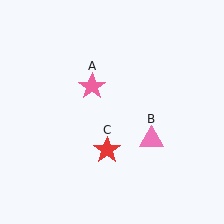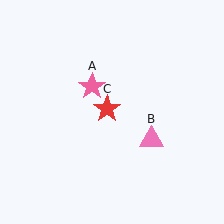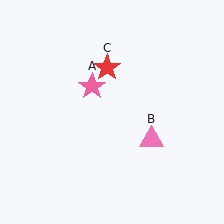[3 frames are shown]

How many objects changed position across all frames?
1 object changed position: red star (object C).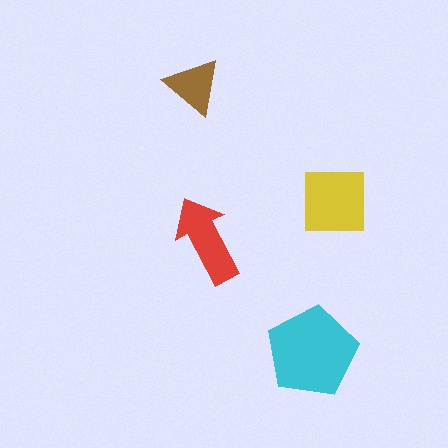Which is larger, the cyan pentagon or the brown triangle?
The cyan pentagon.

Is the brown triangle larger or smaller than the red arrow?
Smaller.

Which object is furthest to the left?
The brown triangle is leftmost.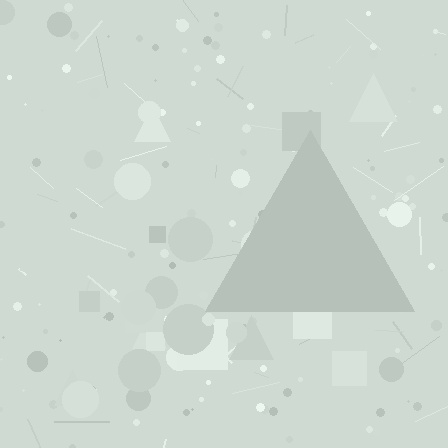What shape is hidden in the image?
A triangle is hidden in the image.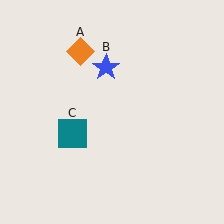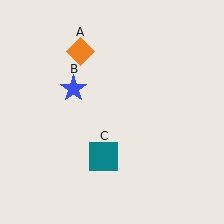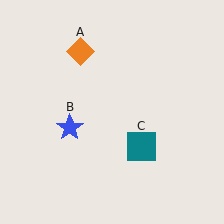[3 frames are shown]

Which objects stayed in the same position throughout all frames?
Orange diamond (object A) remained stationary.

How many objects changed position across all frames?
2 objects changed position: blue star (object B), teal square (object C).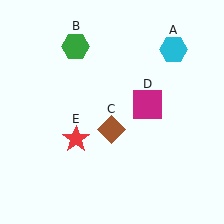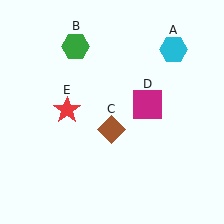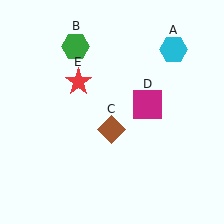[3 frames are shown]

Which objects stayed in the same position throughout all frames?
Cyan hexagon (object A) and green hexagon (object B) and brown diamond (object C) and magenta square (object D) remained stationary.